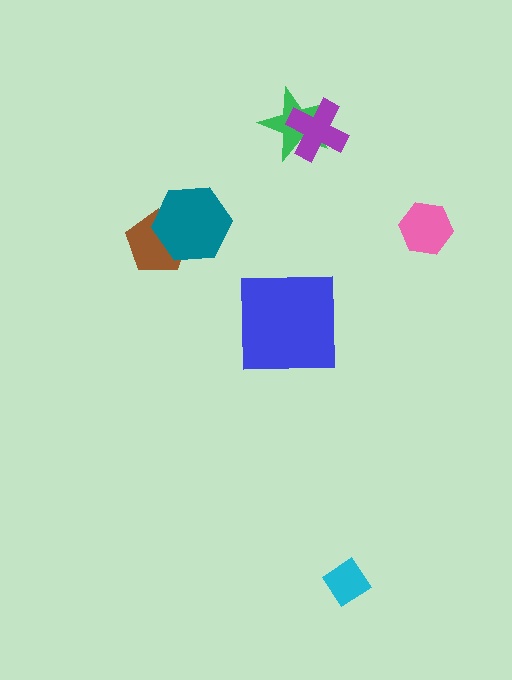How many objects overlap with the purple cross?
1 object overlaps with the purple cross.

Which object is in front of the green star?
The purple cross is in front of the green star.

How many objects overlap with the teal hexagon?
1 object overlaps with the teal hexagon.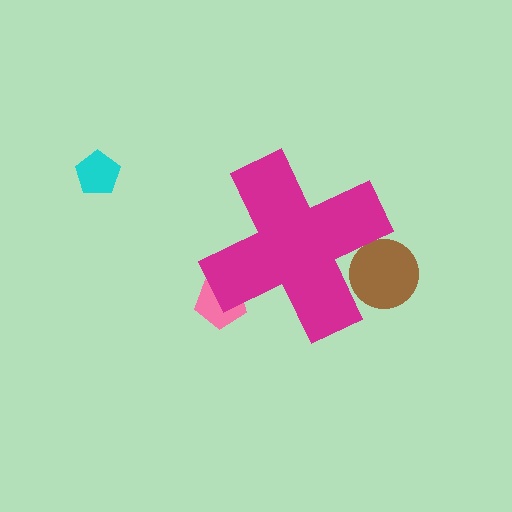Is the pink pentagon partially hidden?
Yes, the pink pentagon is partially hidden behind the magenta cross.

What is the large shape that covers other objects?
A magenta cross.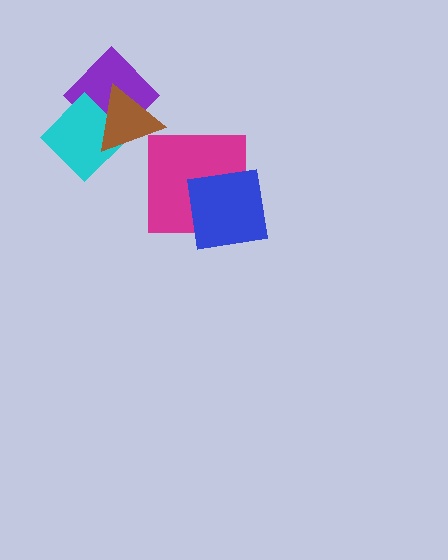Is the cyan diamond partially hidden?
Yes, it is partially covered by another shape.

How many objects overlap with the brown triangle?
2 objects overlap with the brown triangle.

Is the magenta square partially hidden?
Yes, it is partially covered by another shape.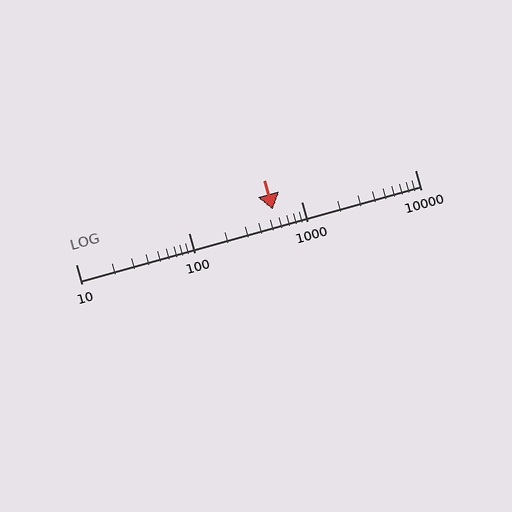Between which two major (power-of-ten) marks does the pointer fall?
The pointer is between 100 and 1000.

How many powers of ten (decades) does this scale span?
The scale spans 3 decades, from 10 to 10000.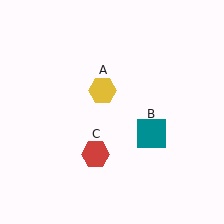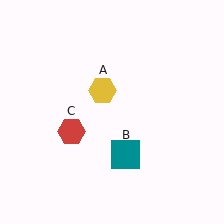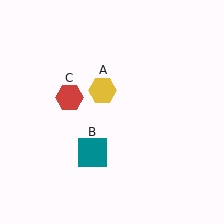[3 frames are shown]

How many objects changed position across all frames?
2 objects changed position: teal square (object B), red hexagon (object C).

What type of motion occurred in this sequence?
The teal square (object B), red hexagon (object C) rotated clockwise around the center of the scene.